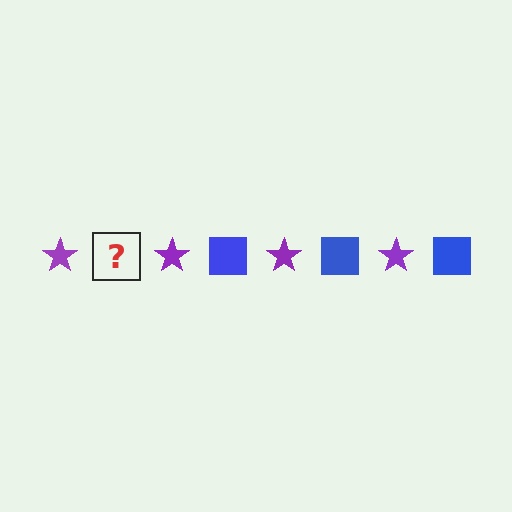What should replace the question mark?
The question mark should be replaced with a blue square.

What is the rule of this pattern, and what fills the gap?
The rule is that the pattern alternates between purple star and blue square. The gap should be filled with a blue square.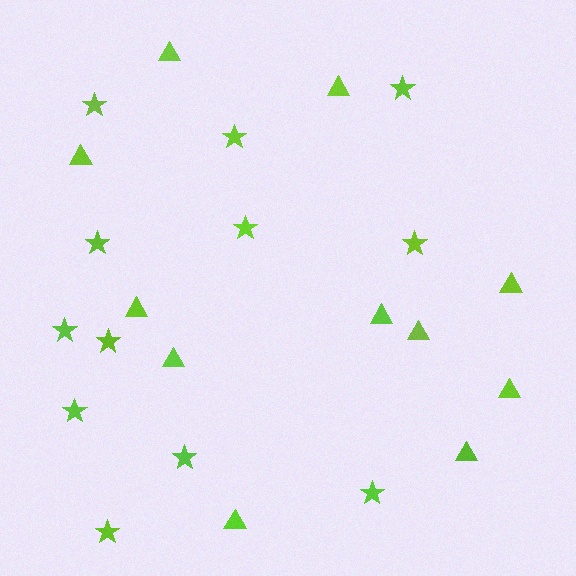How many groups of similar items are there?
There are 2 groups: one group of triangles (11) and one group of stars (12).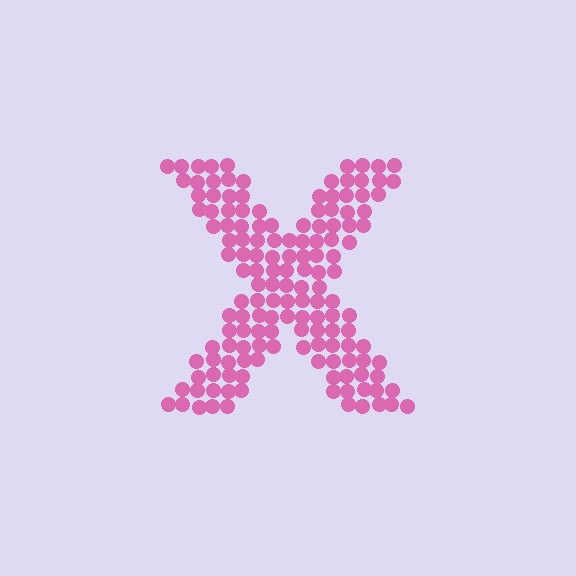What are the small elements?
The small elements are circles.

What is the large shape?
The large shape is the letter X.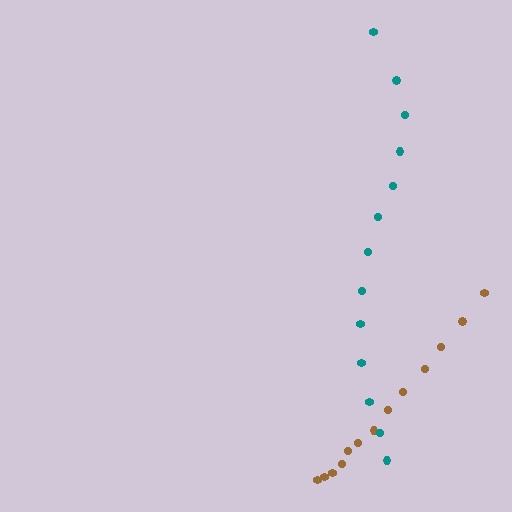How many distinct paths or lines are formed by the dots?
There are 2 distinct paths.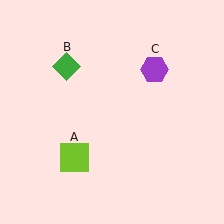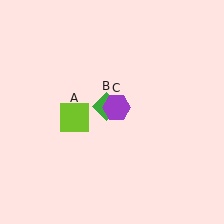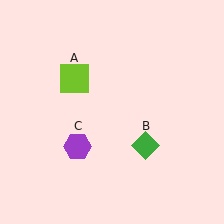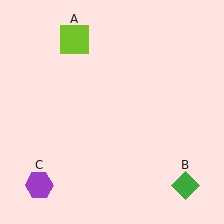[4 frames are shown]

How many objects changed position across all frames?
3 objects changed position: lime square (object A), green diamond (object B), purple hexagon (object C).